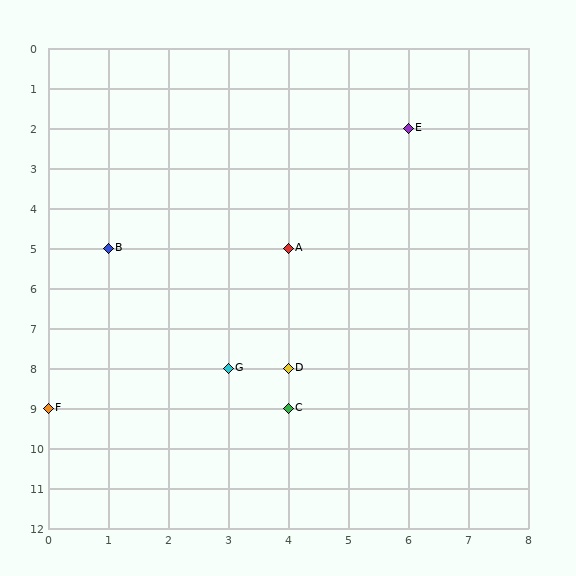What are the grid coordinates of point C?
Point C is at grid coordinates (4, 9).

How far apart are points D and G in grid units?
Points D and G are 1 column apart.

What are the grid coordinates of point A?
Point A is at grid coordinates (4, 5).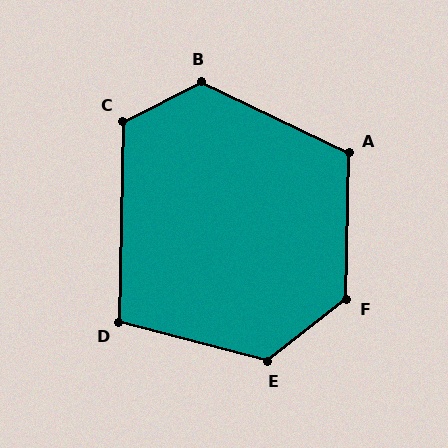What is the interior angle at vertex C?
Approximately 118 degrees (obtuse).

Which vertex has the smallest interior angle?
D, at approximately 104 degrees.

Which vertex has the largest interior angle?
F, at approximately 129 degrees.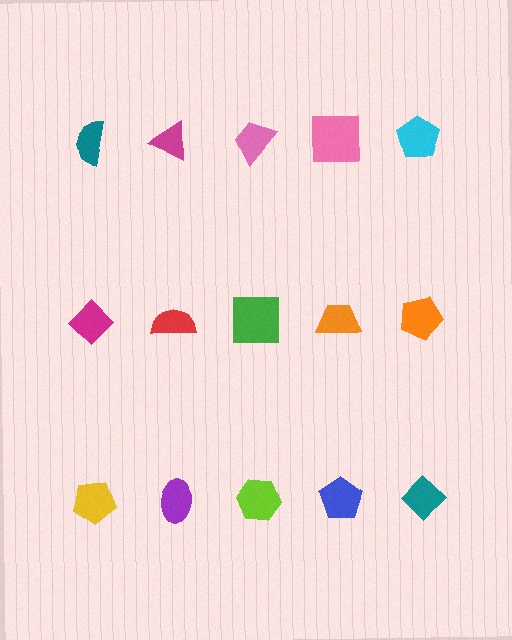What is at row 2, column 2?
A red semicircle.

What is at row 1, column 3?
A pink trapezoid.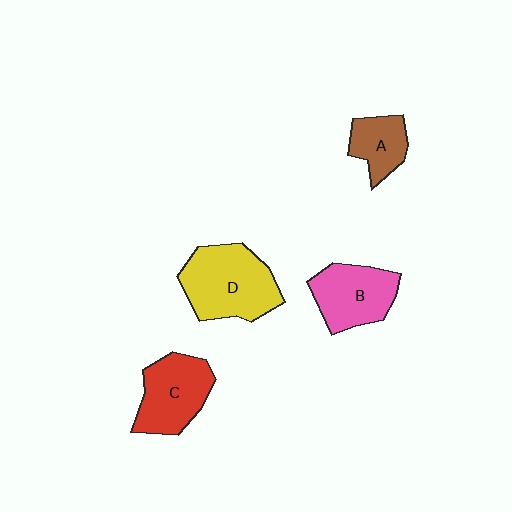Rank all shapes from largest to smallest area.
From largest to smallest: D (yellow), C (red), B (pink), A (brown).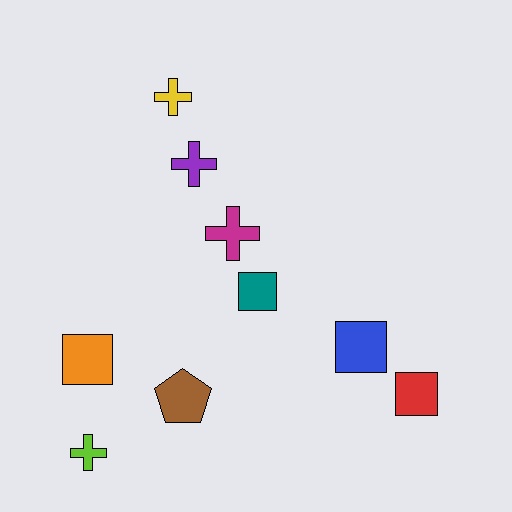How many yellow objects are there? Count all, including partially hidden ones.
There is 1 yellow object.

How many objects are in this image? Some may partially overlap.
There are 9 objects.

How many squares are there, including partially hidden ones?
There are 4 squares.